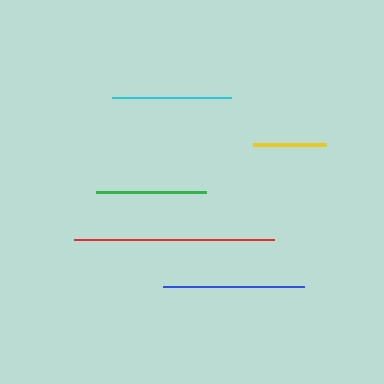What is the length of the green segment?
The green segment is approximately 110 pixels long.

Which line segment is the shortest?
The yellow line is the shortest at approximately 73 pixels.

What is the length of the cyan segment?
The cyan segment is approximately 119 pixels long.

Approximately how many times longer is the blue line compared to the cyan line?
The blue line is approximately 1.2 times the length of the cyan line.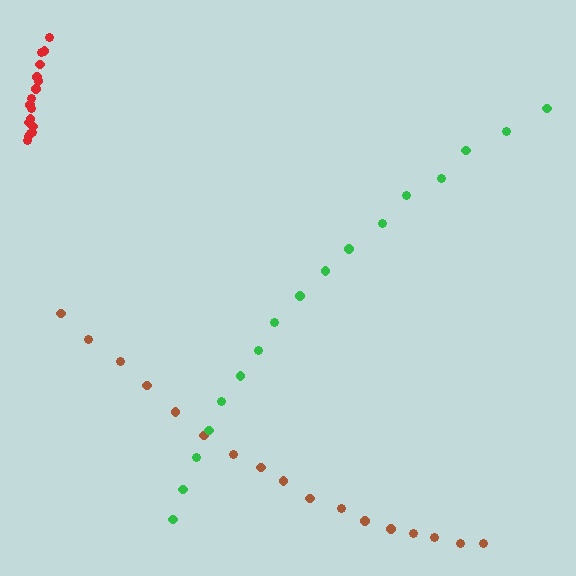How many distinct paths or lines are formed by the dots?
There are 3 distinct paths.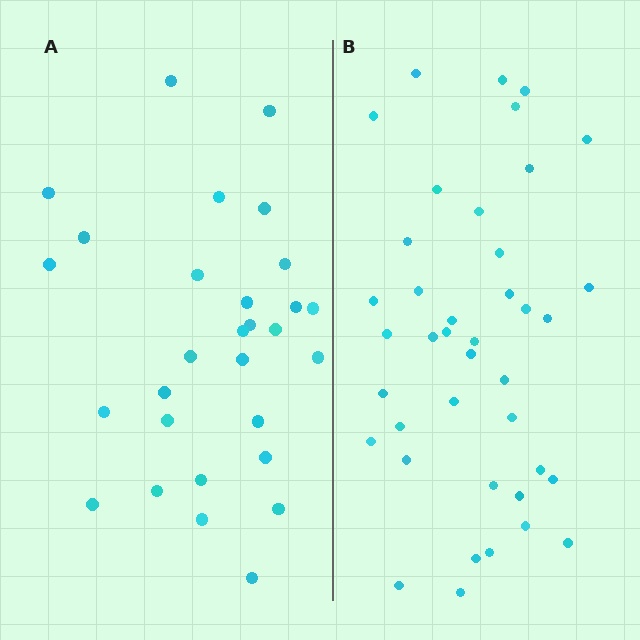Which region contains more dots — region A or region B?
Region B (the right region) has more dots.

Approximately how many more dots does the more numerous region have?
Region B has roughly 12 or so more dots than region A.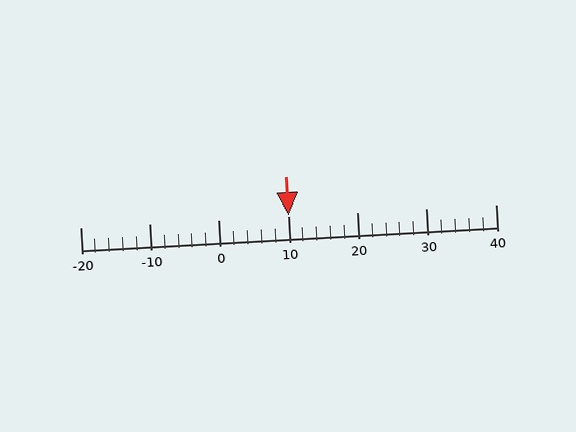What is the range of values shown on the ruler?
The ruler shows values from -20 to 40.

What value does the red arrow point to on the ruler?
The red arrow points to approximately 10.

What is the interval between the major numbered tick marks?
The major tick marks are spaced 10 units apart.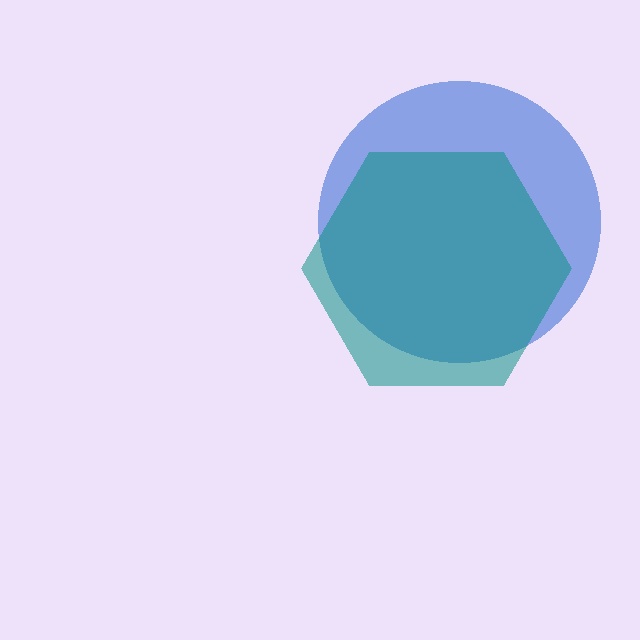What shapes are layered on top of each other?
The layered shapes are: a blue circle, a teal hexagon.